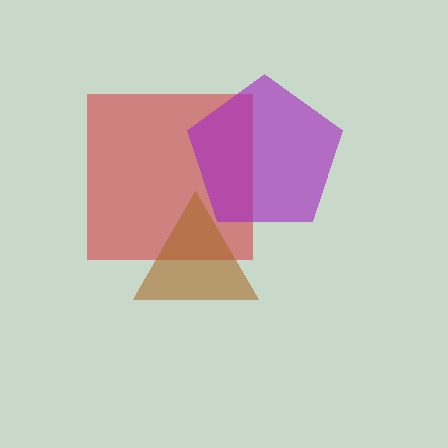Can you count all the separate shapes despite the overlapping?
Yes, there are 3 separate shapes.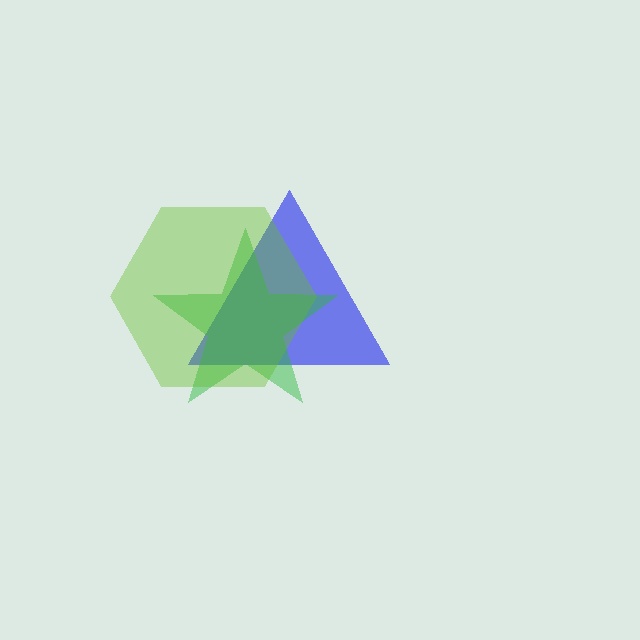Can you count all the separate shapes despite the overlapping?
Yes, there are 3 separate shapes.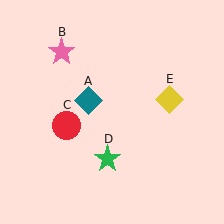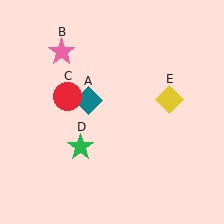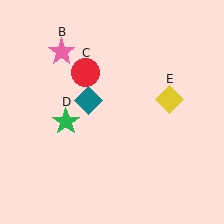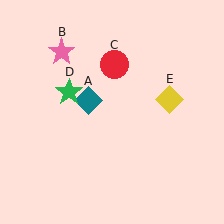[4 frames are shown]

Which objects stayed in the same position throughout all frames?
Teal diamond (object A) and pink star (object B) and yellow diamond (object E) remained stationary.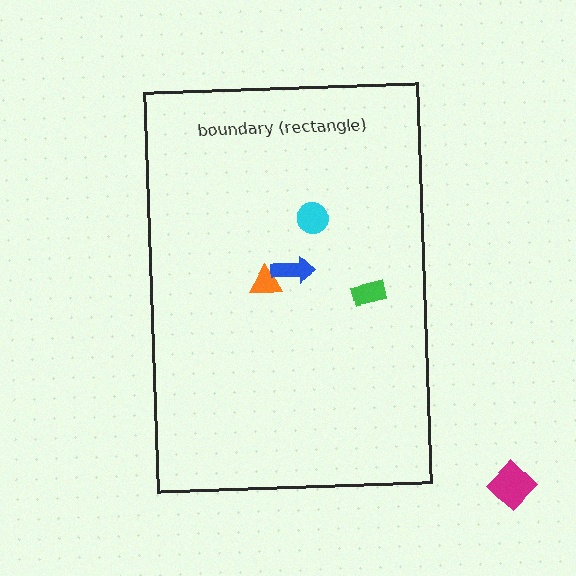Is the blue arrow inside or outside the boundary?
Inside.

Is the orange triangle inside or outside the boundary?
Inside.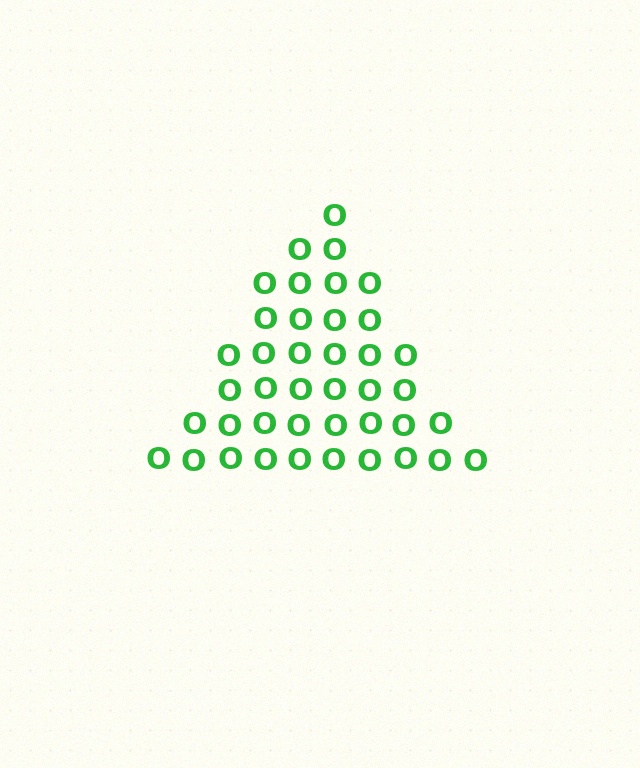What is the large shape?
The large shape is a triangle.